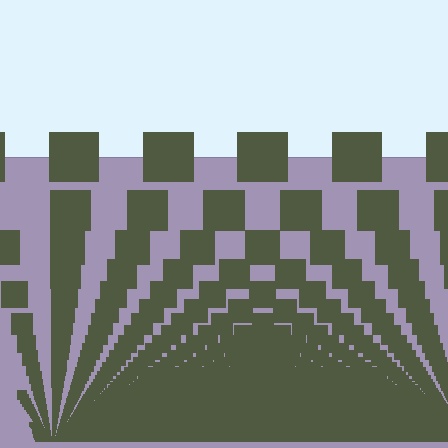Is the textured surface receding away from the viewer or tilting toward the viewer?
The surface appears to tilt toward the viewer. Texture elements get larger and sparser toward the top.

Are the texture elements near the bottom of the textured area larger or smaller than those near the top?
Smaller. The gradient is inverted — elements near the bottom are smaller and denser.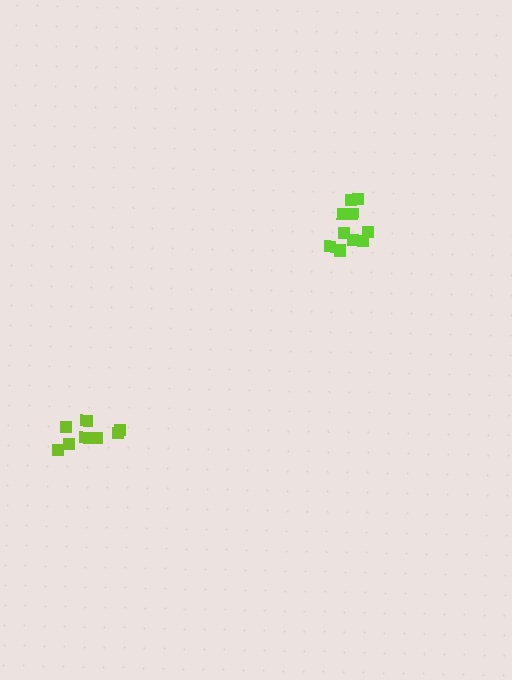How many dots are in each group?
Group 1: 10 dots, Group 2: 8 dots (18 total).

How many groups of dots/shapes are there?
There are 2 groups.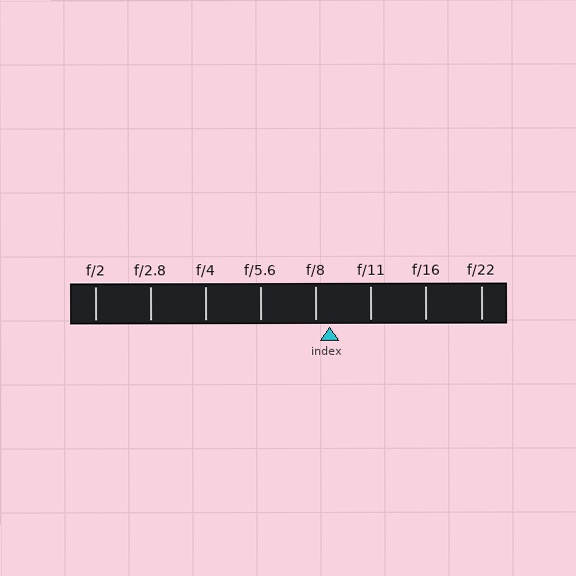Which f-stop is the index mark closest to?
The index mark is closest to f/8.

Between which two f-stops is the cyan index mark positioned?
The index mark is between f/8 and f/11.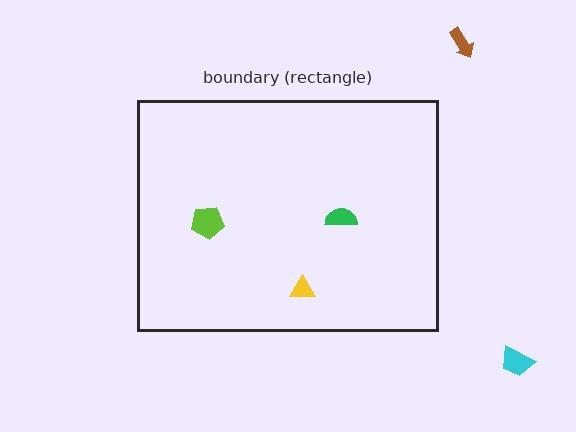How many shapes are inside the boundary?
3 inside, 2 outside.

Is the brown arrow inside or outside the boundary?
Outside.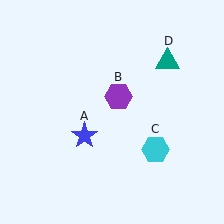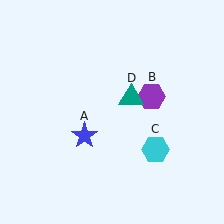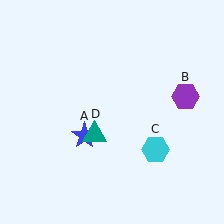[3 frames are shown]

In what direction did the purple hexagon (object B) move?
The purple hexagon (object B) moved right.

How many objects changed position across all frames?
2 objects changed position: purple hexagon (object B), teal triangle (object D).